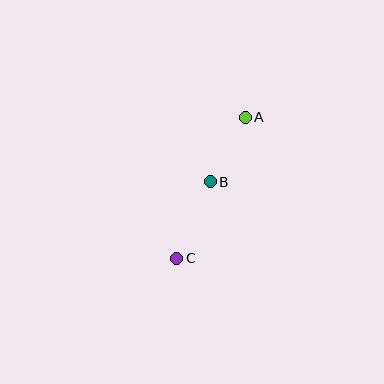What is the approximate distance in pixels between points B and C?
The distance between B and C is approximately 84 pixels.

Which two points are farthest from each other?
Points A and C are farthest from each other.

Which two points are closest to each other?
Points A and B are closest to each other.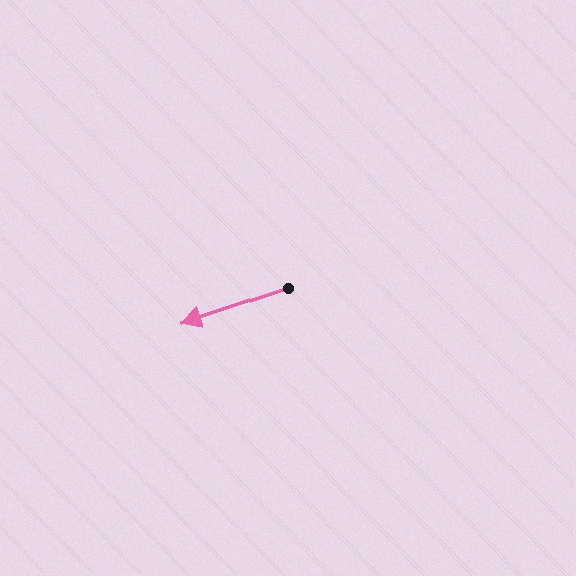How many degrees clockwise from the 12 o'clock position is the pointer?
Approximately 251 degrees.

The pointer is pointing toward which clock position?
Roughly 8 o'clock.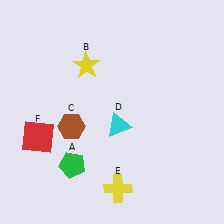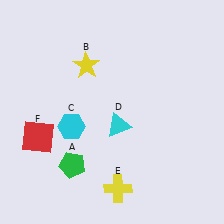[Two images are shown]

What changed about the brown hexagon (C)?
In Image 1, C is brown. In Image 2, it changed to cyan.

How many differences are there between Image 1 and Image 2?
There is 1 difference between the two images.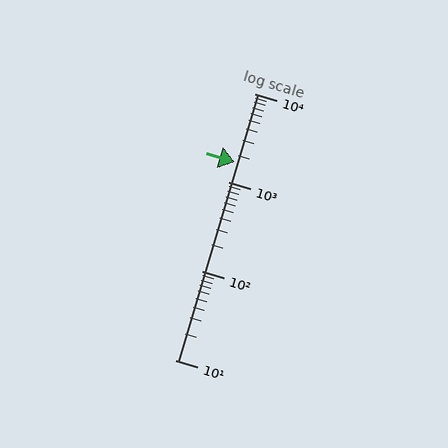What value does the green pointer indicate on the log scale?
The pointer indicates approximately 1700.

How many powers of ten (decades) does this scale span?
The scale spans 3 decades, from 10 to 10000.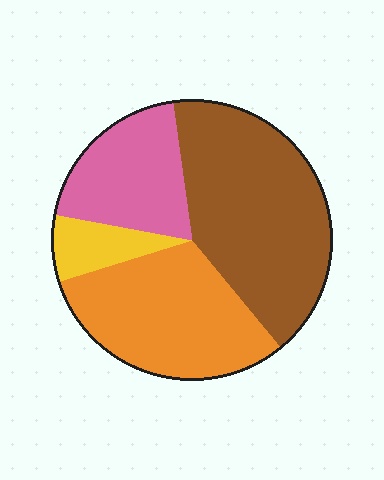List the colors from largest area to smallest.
From largest to smallest: brown, orange, pink, yellow.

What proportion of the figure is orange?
Orange covers about 30% of the figure.